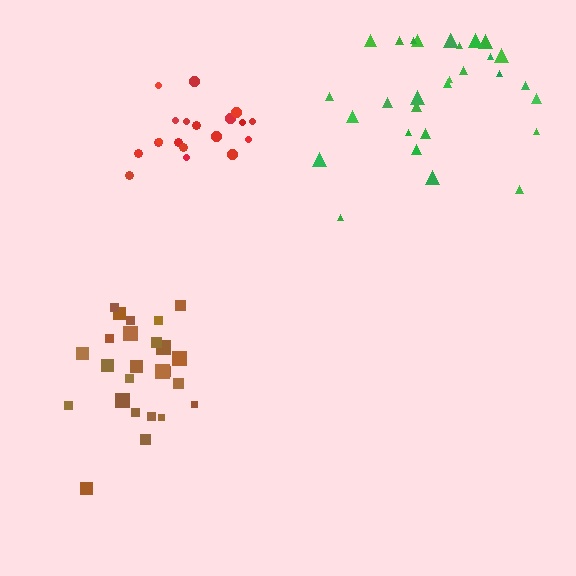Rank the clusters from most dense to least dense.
red, brown, green.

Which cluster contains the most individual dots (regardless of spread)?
Green (30).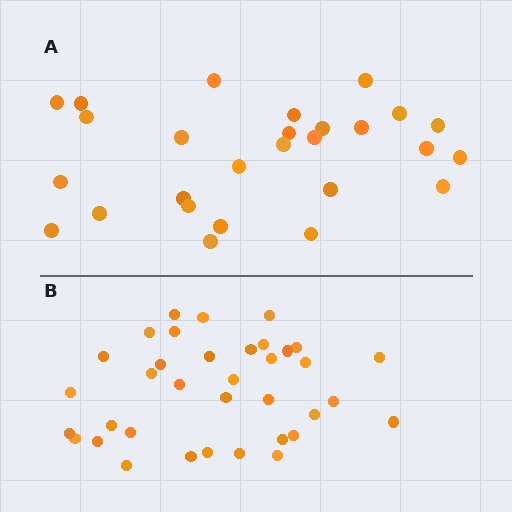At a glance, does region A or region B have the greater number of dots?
Region B (the bottom region) has more dots.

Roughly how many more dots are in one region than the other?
Region B has roughly 8 or so more dots than region A.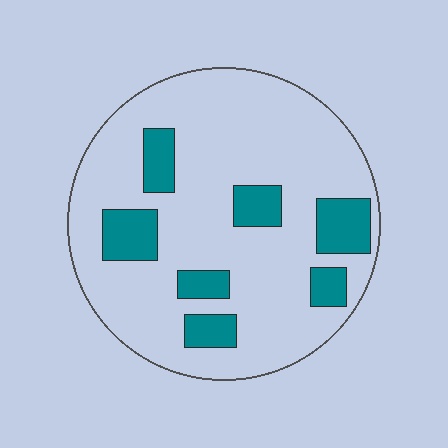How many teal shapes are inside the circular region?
7.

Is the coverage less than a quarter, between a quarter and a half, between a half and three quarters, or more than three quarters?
Less than a quarter.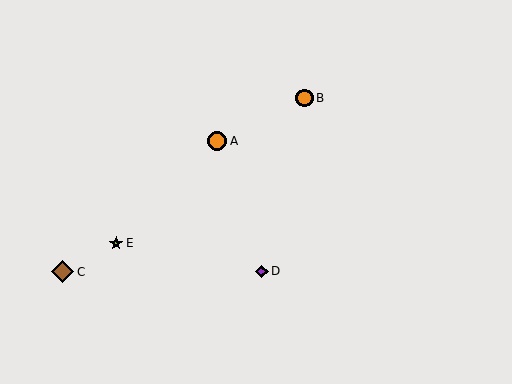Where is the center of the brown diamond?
The center of the brown diamond is at (63, 272).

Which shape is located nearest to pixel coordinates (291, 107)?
The orange circle (labeled B) at (304, 98) is nearest to that location.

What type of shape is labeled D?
Shape D is a purple diamond.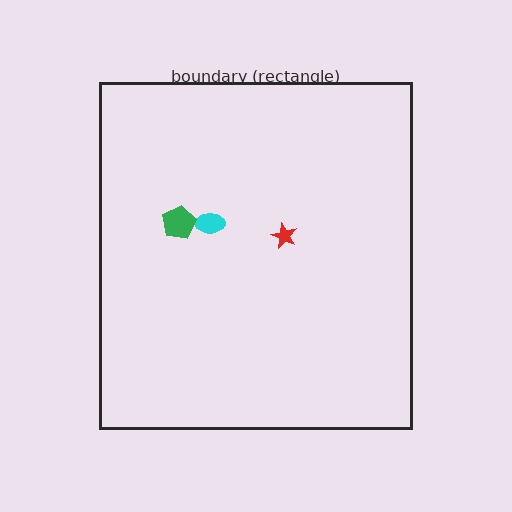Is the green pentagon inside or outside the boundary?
Inside.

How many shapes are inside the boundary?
3 inside, 0 outside.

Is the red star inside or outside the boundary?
Inside.